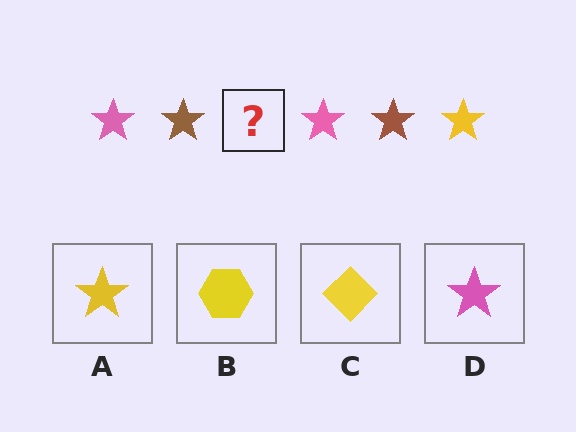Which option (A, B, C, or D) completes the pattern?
A.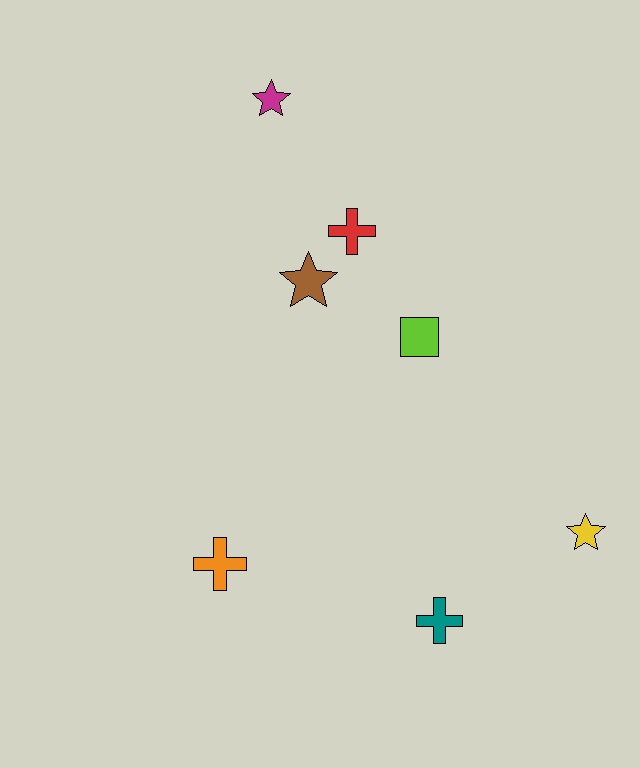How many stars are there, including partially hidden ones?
There are 3 stars.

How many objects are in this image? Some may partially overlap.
There are 7 objects.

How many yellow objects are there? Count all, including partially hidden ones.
There is 1 yellow object.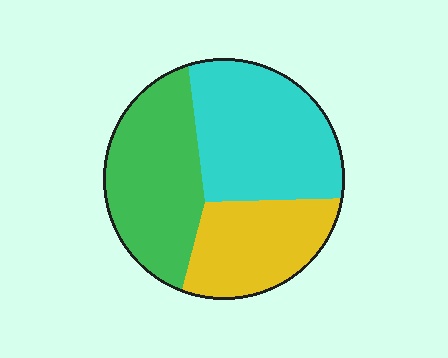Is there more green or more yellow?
Green.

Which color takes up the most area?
Cyan, at roughly 40%.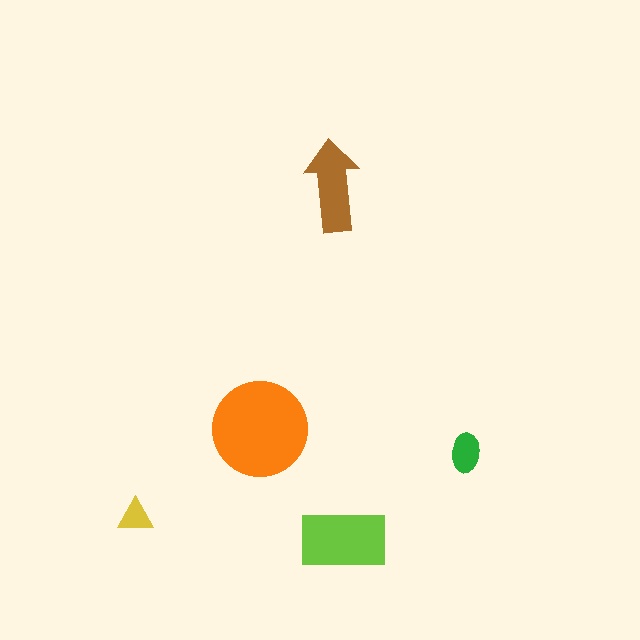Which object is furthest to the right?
The green ellipse is rightmost.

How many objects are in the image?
There are 5 objects in the image.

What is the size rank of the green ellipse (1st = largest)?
4th.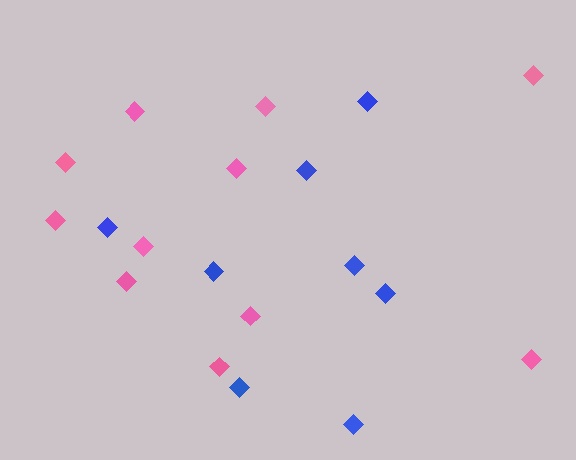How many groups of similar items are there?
There are 2 groups: one group of blue diamonds (8) and one group of pink diamonds (11).